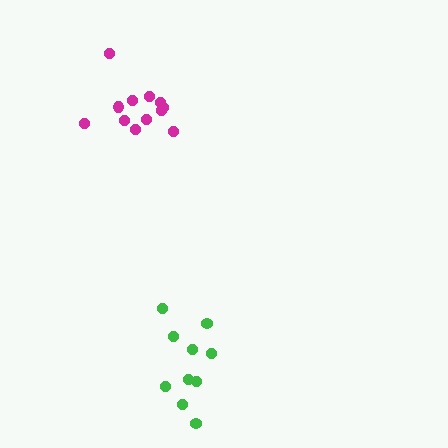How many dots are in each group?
Group 1: 10 dots, Group 2: 12 dots (22 total).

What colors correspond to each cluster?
The clusters are colored: green, magenta.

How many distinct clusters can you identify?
There are 2 distinct clusters.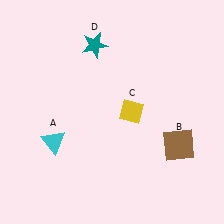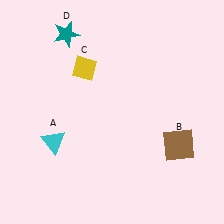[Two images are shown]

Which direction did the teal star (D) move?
The teal star (D) moved left.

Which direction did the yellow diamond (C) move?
The yellow diamond (C) moved left.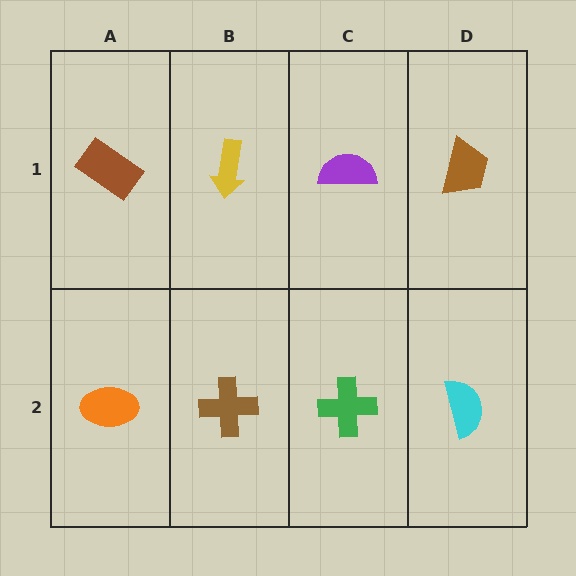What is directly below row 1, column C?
A green cross.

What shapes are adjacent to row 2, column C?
A purple semicircle (row 1, column C), a brown cross (row 2, column B), a cyan semicircle (row 2, column D).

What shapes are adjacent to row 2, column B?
A yellow arrow (row 1, column B), an orange ellipse (row 2, column A), a green cross (row 2, column C).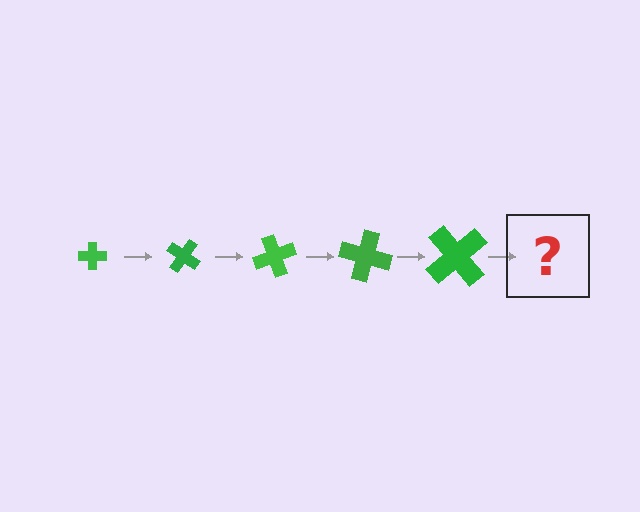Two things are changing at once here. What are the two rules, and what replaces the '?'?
The two rules are that the cross grows larger each step and it rotates 35 degrees each step. The '?' should be a cross, larger than the previous one and rotated 175 degrees from the start.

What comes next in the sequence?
The next element should be a cross, larger than the previous one and rotated 175 degrees from the start.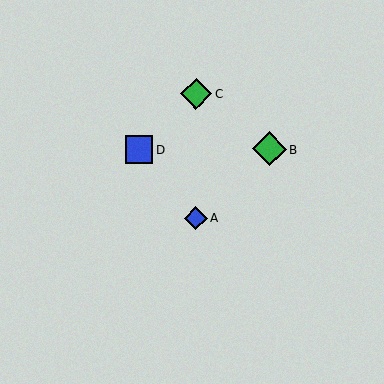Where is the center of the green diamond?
The center of the green diamond is at (196, 94).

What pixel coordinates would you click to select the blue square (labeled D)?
Click at (140, 149) to select the blue square D.